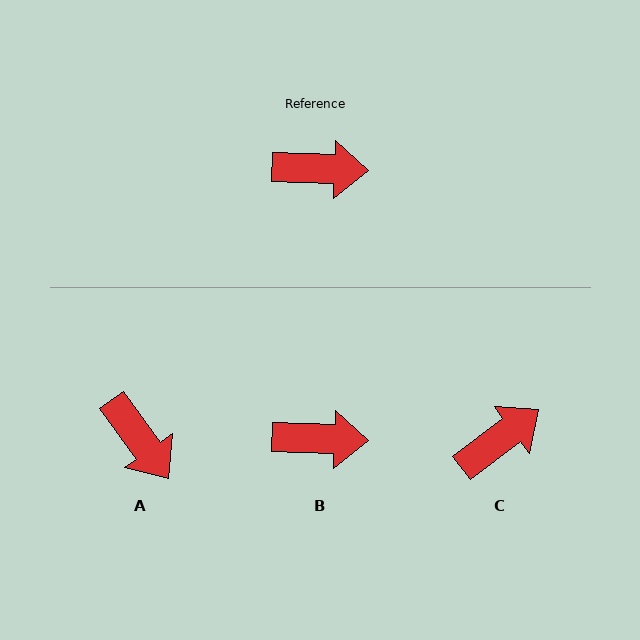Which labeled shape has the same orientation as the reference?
B.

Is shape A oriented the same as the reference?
No, it is off by about 52 degrees.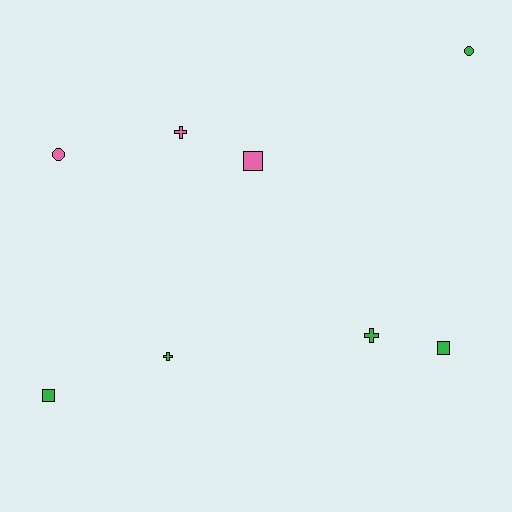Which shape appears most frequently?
Square, with 3 objects.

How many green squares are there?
There are 2 green squares.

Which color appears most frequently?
Green, with 5 objects.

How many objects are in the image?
There are 8 objects.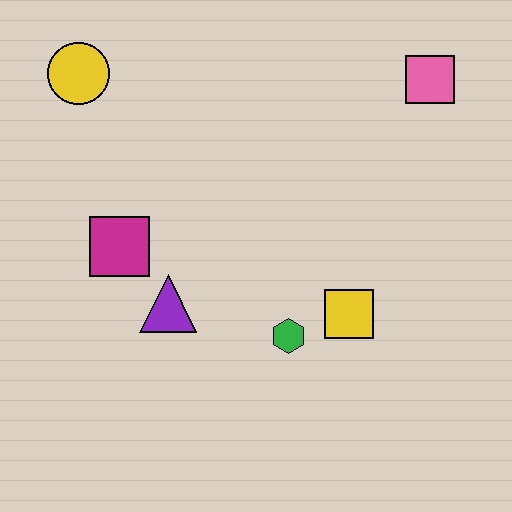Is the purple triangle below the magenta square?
Yes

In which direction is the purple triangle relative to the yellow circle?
The purple triangle is below the yellow circle.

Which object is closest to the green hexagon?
The yellow square is closest to the green hexagon.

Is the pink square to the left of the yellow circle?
No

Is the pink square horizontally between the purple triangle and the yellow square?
No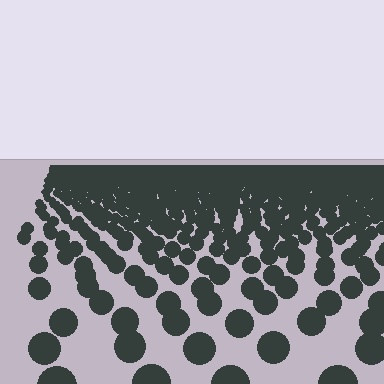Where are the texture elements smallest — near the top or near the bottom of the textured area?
Near the top.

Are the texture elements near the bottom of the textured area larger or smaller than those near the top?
Larger. Near the bottom, elements are closer to the viewer and appear at a bigger on-screen size.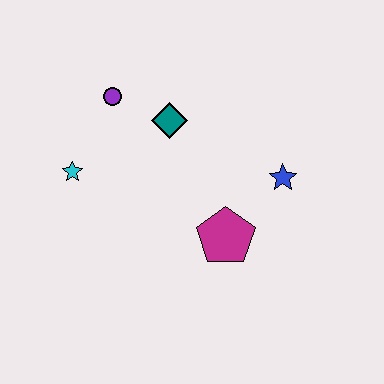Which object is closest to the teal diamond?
The purple circle is closest to the teal diamond.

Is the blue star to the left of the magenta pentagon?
No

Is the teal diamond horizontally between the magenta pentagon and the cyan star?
Yes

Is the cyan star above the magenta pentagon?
Yes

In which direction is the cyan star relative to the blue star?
The cyan star is to the left of the blue star.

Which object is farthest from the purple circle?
The blue star is farthest from the purple circle.